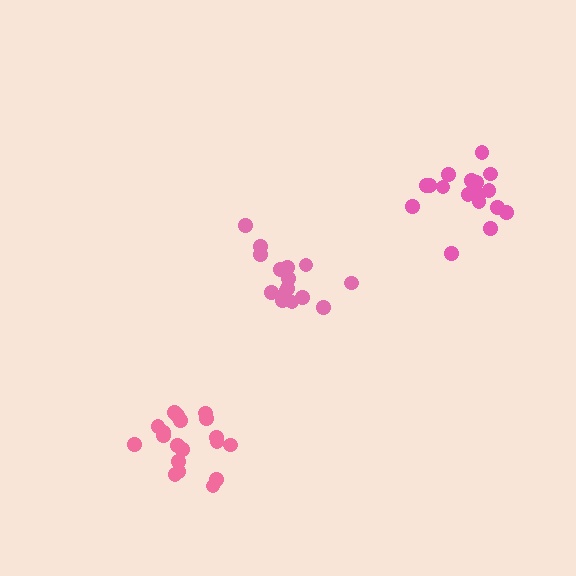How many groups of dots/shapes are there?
There are 3 groups.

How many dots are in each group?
Group 1: 15 dots, Group 2: 18 dots, Group 3: 19 dots (52 total).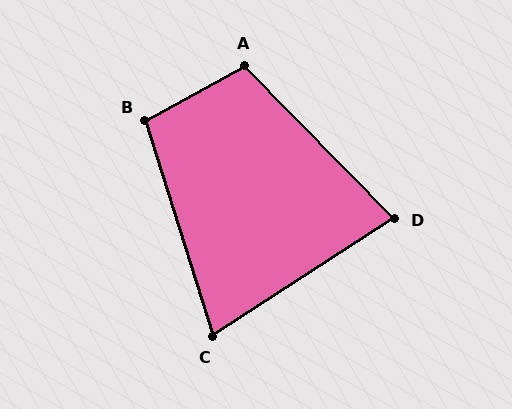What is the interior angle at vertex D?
Approximately 79 degrees (acute).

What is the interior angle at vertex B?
Approximately 101 degrees (obtuse).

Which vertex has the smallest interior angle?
C, at approximately 75 degrees.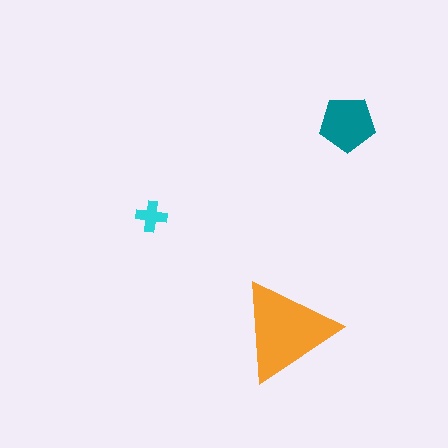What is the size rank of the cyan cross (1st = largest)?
3rd.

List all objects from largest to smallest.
The orange triangle, the teal pentagon, the cyan cross.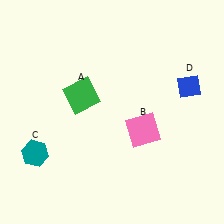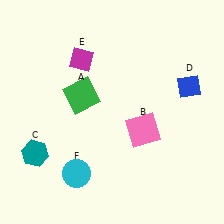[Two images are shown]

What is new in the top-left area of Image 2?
A magenta diamond (E) was added in the top-left area of Image 2.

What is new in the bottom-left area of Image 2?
A cyan circle (F) was added in the bottom-left area of Image 2.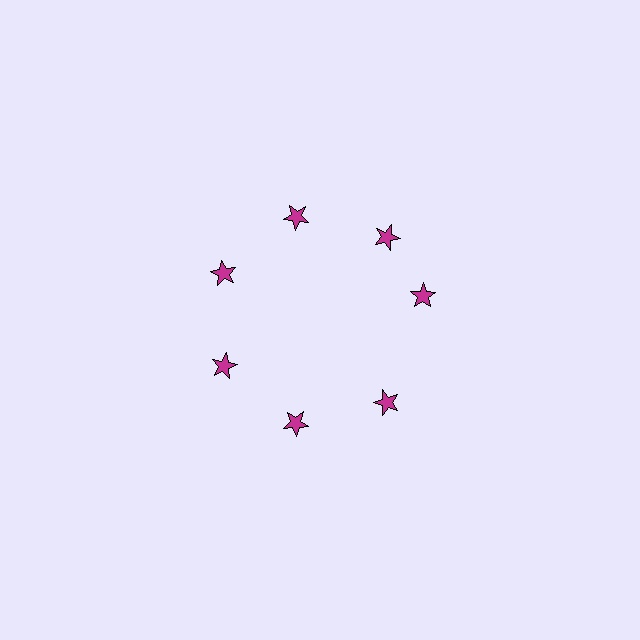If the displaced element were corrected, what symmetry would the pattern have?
It would have 7-fold rotational symmetry — the pattern would map onto itself every 51 degrees.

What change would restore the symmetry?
The symmetry would be restored by rotating it back into even spacing with its neighbors so that all 7 stars sit at equal angles and equal distance from the center.